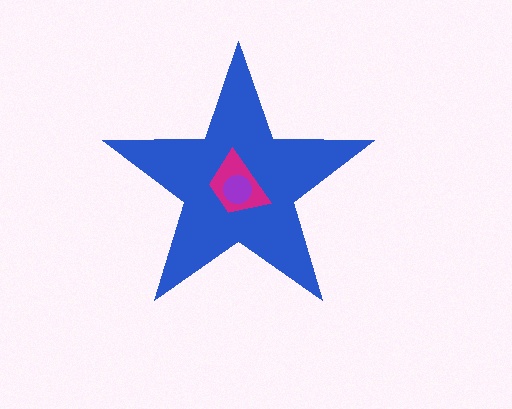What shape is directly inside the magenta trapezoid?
The purple circle.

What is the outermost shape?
The blue star.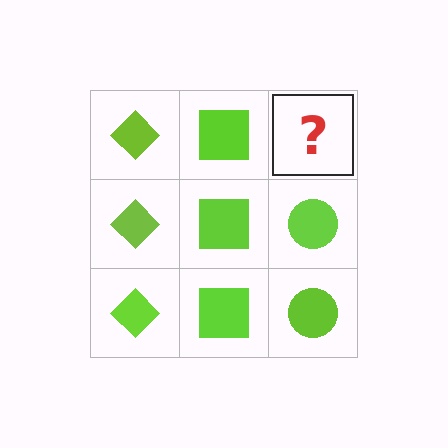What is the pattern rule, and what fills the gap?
The rule is that each column has a consistent shape. The gap should be filled with a lime circle.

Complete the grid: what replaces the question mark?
The question mark should be replaced with a lime circle.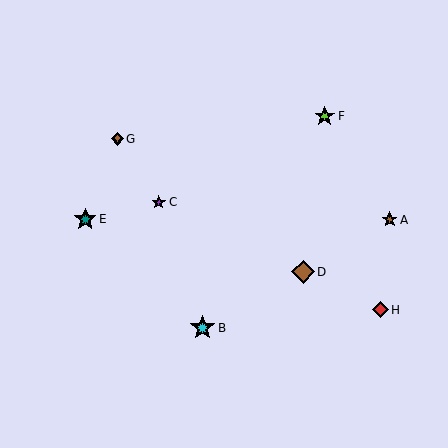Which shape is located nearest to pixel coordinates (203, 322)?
The cyan star (labeled B) at (203, 328) is nearest to that location.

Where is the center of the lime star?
The center of the lime star is at (325, 116).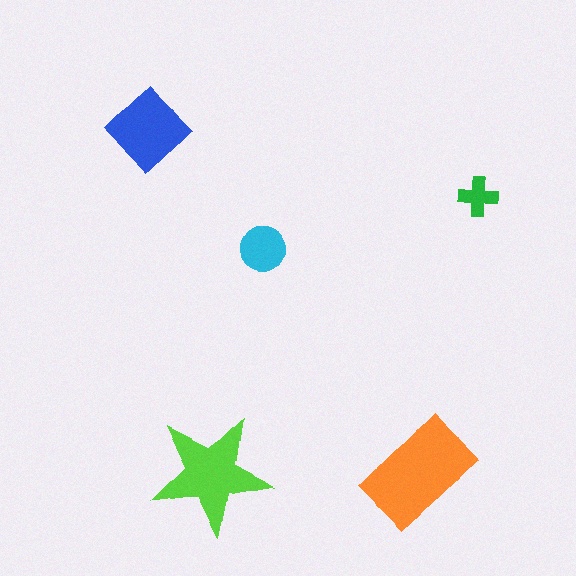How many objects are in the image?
There are 5 objects in the image.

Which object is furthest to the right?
The green cross is rightmost.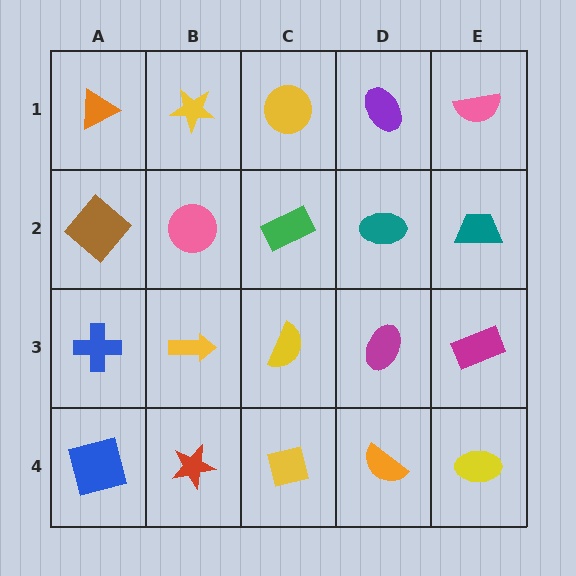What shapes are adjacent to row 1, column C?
A green rectangle (row 2, column C), a yellow star (row 1, column B), a purple ellipse (row 1, column D).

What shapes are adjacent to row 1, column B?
A pink circle (row 2, column B), an orange triangle (row 1, column A), a yellow circle (row 1, column C).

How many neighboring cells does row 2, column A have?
3.